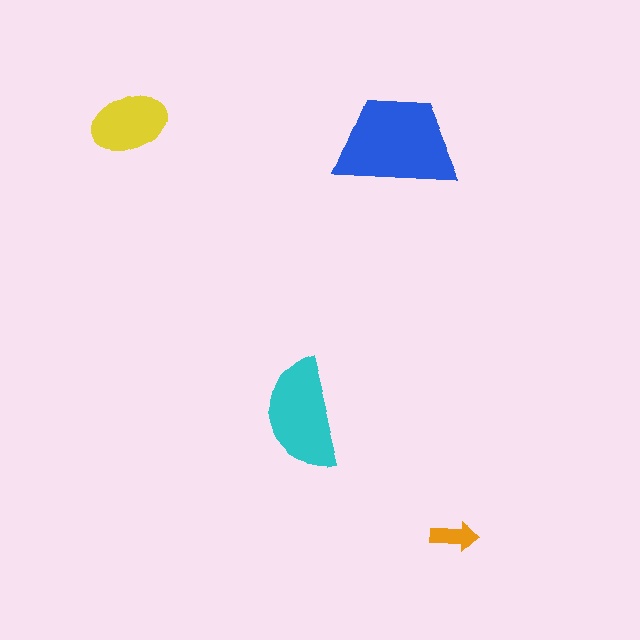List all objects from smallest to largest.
The orange arrow, the yellow ellipse, the cyan semicircle, the blue trapezoid.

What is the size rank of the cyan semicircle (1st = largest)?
2nd.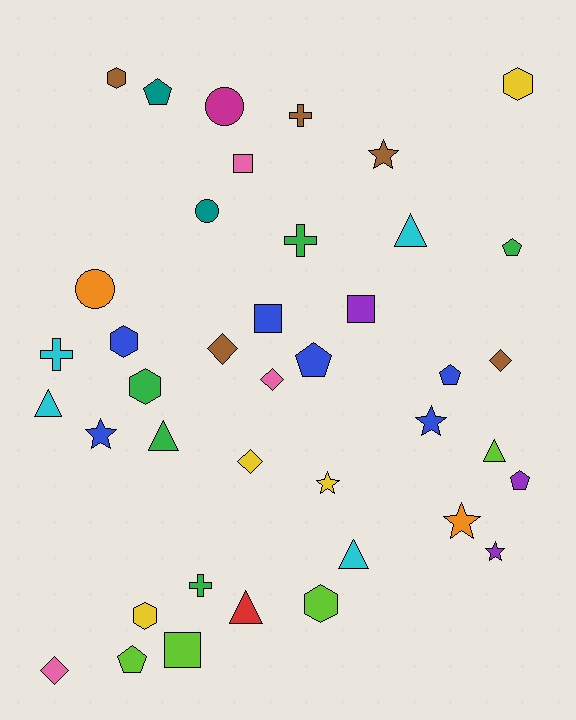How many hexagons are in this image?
There are 6 hexagons.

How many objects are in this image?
There are 40 objects.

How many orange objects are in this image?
There are 2 orange objects.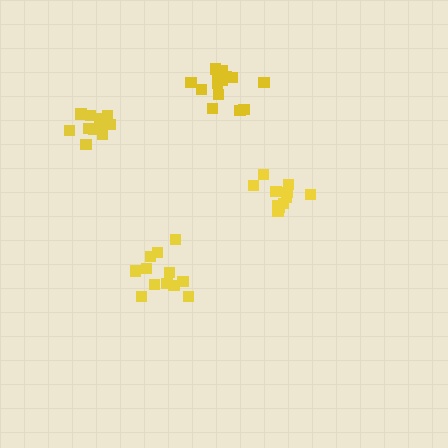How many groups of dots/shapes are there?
There are 4 groups.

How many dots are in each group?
Group 1: 12 dots, Group 2: 11 dots, Group 3: 11 dots, Group 4: 15 dots (49 total).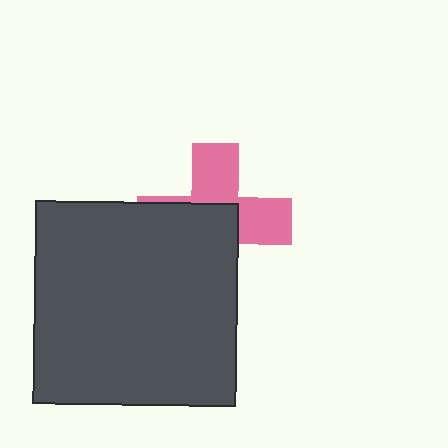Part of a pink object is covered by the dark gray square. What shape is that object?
It is a cross.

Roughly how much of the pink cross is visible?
About half of it is visible (roughly 46%).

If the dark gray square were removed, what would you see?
You would see the complete pink cross.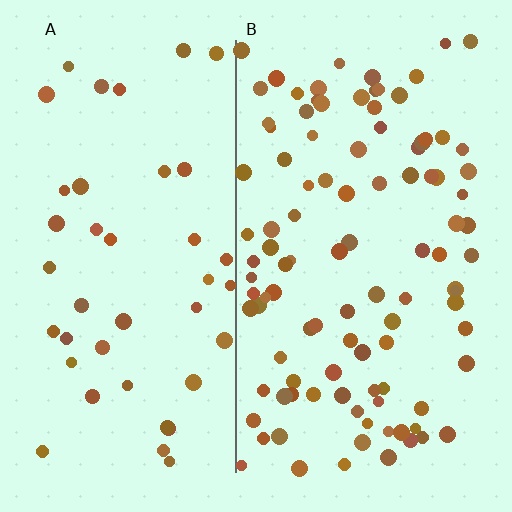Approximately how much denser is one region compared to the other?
Approximately 2.5× — region B over region A.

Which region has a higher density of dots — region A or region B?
B (the right).